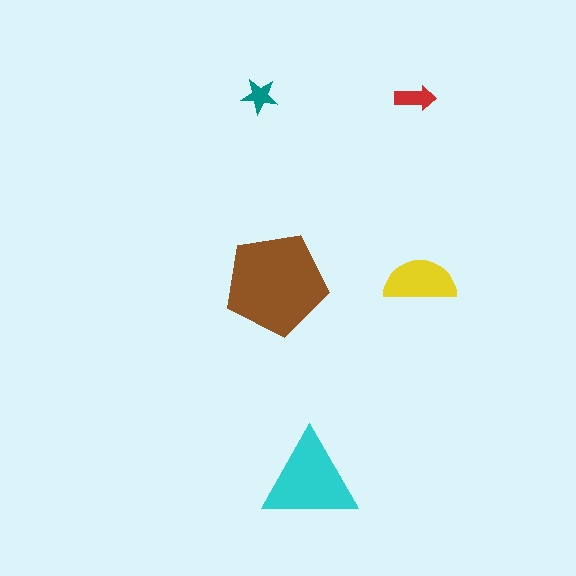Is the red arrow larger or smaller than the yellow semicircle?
Smaller.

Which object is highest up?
The teal star is topmost.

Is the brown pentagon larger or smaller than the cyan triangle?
Larger.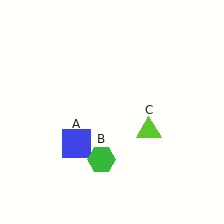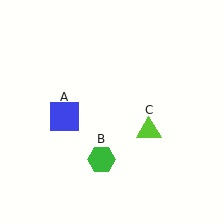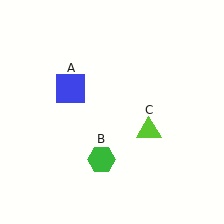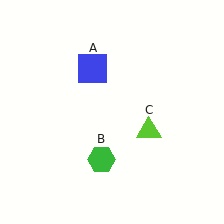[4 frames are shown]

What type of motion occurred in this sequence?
The blue square (object A) rotated clockwise around the center of the scene.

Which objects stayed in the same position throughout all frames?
Green hexagon (object B) and lime triangle (object C) remained stationary.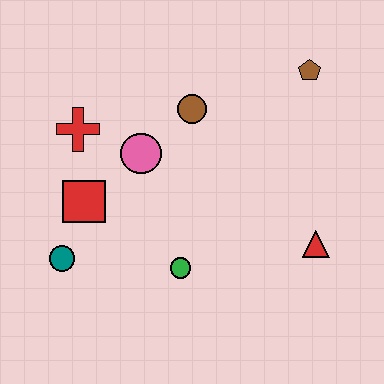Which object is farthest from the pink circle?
The red triangle is farthest from the pink circle.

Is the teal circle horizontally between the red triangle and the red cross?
No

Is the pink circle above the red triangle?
Yes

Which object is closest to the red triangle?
The green circle is closest to the red triangle.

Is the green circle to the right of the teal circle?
Yes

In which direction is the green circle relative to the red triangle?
The green circle is to the left of the red triangle.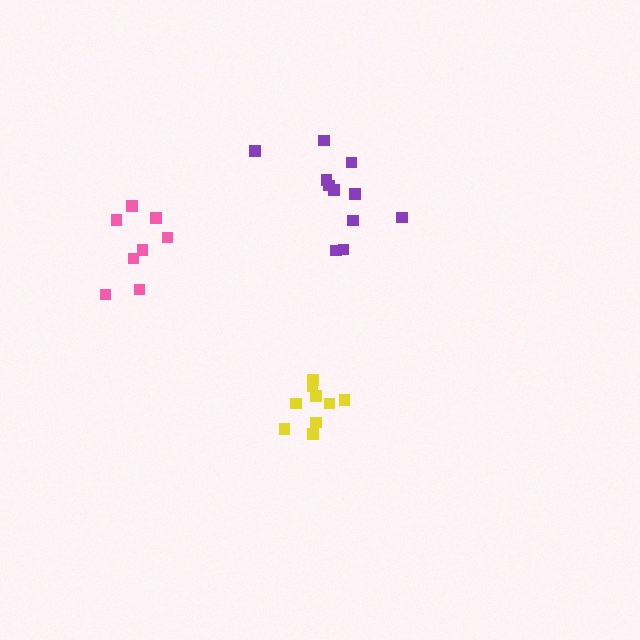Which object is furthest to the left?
The pink cluster is leftmost.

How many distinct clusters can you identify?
There are 3 distinct clusters.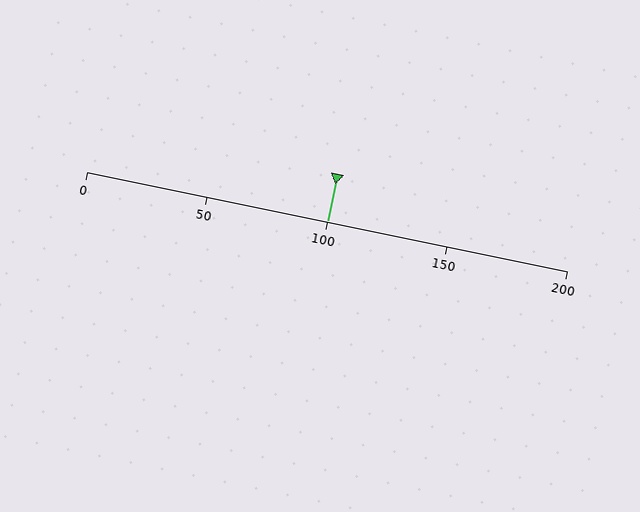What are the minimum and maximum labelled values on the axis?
The axis runs from 0 to 200.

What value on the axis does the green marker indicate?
The marker indicates approximately 100.